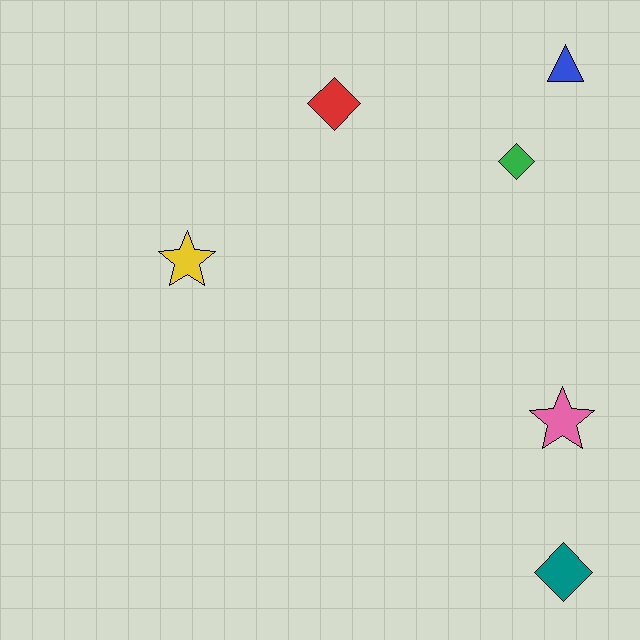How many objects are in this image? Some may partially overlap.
There are 6 objects.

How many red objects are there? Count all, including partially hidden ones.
There is 1 red object.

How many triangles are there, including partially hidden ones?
There is 1 triangle.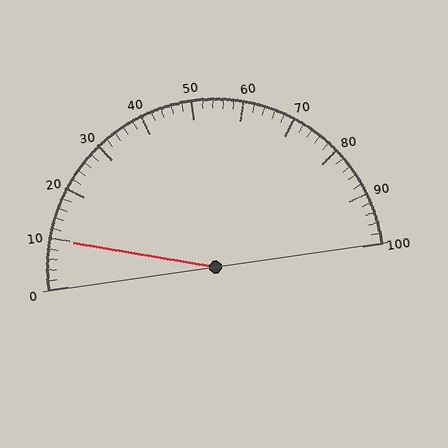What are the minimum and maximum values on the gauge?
The gauge ranges from 0 to 100.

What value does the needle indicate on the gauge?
The needle indicates approximately 10.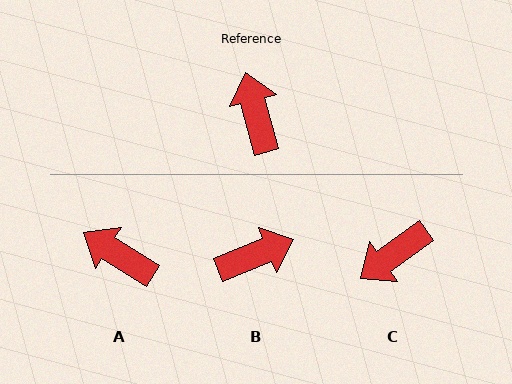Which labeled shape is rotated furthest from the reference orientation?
C, about 111 degrees away.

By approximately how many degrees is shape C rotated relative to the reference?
Approximately 111 degrees counter-clockwise.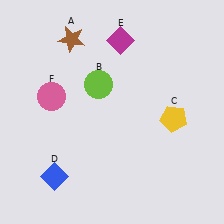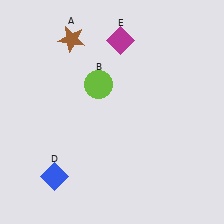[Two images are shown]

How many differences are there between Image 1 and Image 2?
There are 2 differences between the two images.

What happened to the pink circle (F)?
The pink circle (F) was removed in Image 2. It was in the top-left area of Image 1.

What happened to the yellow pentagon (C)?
The yellow pentagon (C) was removed in Image 2. It was in the bottom-right area of Image 1.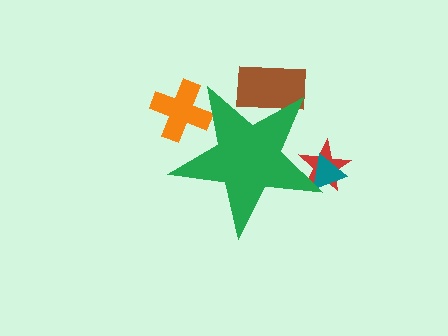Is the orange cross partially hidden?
Yes, the orange cross is partially hidden behind the green star.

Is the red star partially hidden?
Yes, the red star is partially hidden behind the green star.